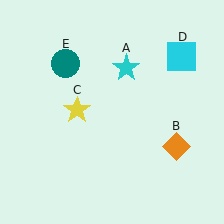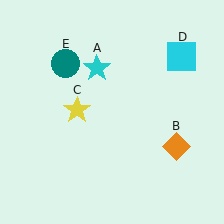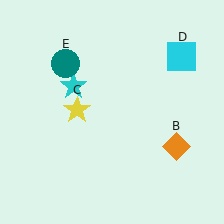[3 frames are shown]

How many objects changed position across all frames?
1 object changed position: cyan star (object A).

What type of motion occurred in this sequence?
The cyan star (object A) rotated counterclockwise around the center of the scene.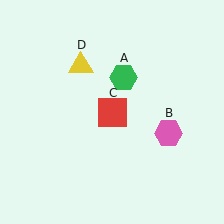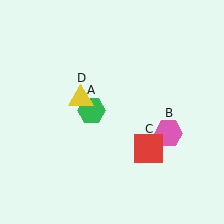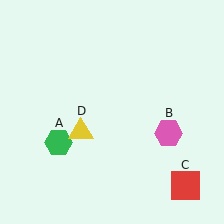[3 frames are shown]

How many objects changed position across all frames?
3 objects changed position: green hexagon (object A), red square (object C), yellow triangle (object D).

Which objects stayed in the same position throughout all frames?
Pink hexagon (object B) remained stationary.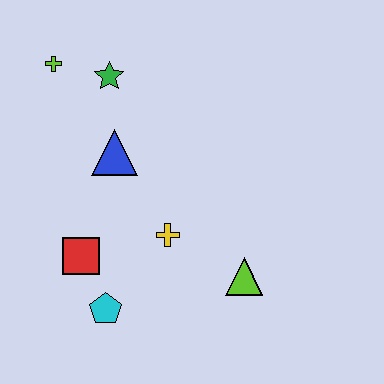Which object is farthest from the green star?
The lime triangle is farthest from the green star.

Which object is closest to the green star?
The lime cross is closest to the green star.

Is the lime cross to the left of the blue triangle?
Yes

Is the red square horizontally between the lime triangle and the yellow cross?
No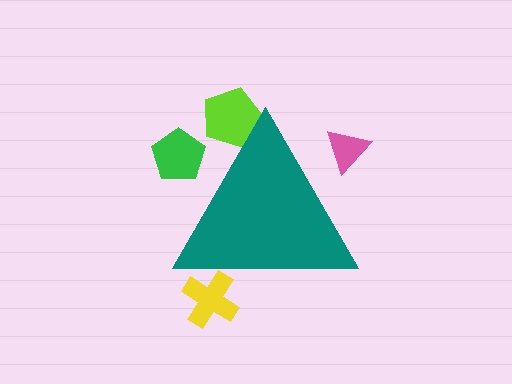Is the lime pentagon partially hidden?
Yes, the lime pentagon is partially hidden behind the teal triangle.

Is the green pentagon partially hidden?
Yes, the green pentagon is partially hidden behind the teal triangle.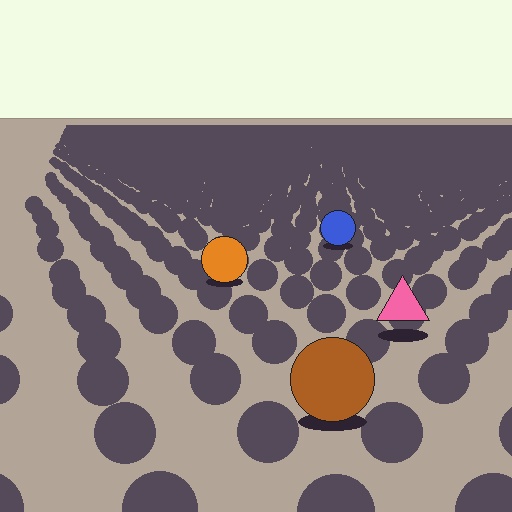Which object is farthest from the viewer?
The blue circle is farthest from the viewer. It appears smaller and the ground texture around it is denser.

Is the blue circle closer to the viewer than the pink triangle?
No. The pink triangle is closer — you can tell from the texture gradient: the ground texture is coarser near it.